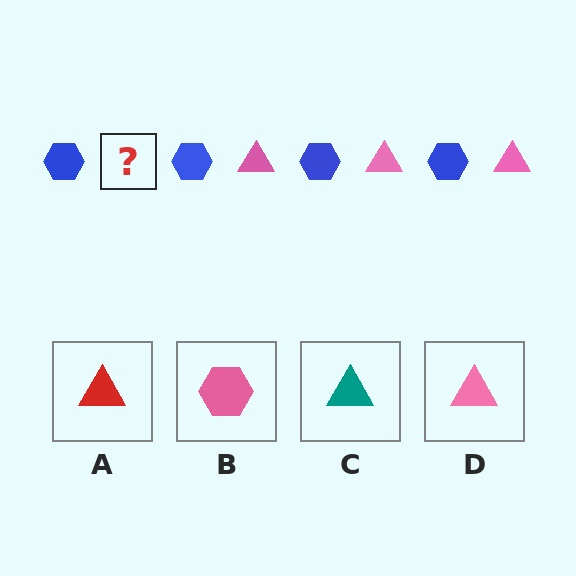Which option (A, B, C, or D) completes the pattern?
D.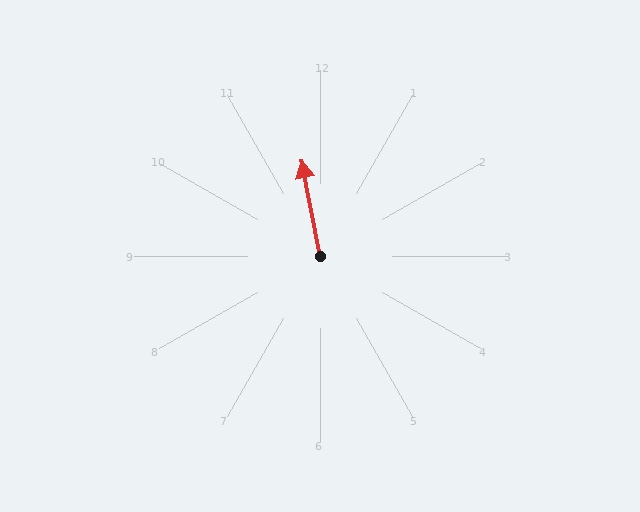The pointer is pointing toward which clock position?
Roughly 12 o'clock.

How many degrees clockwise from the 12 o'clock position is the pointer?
Approximately 349 degrees.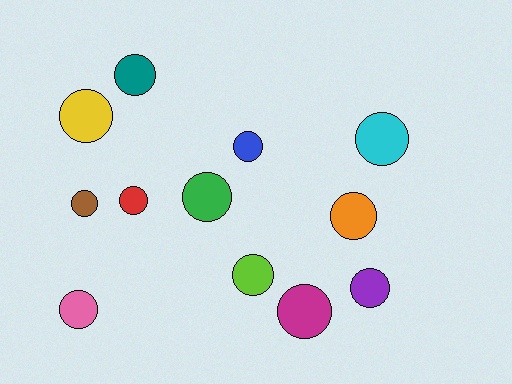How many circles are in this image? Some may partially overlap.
There are 12 circles.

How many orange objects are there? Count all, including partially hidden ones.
There is 1 orange object.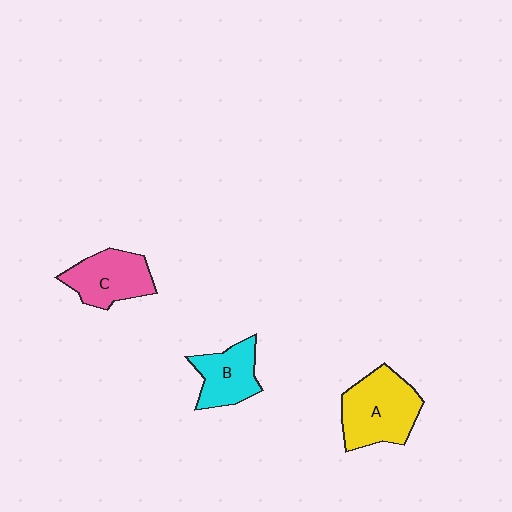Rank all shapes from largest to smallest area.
From largest to smallest: A (yellow), C (pink), B (cyan).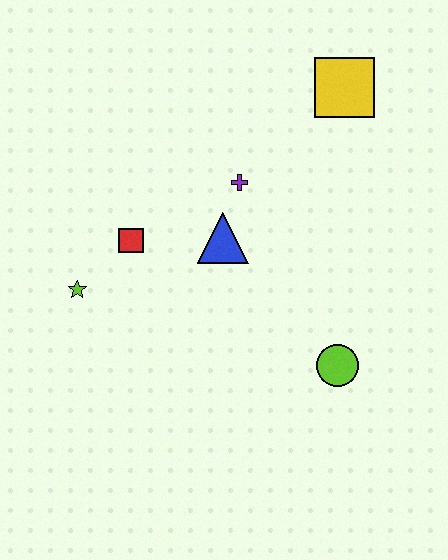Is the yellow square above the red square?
Yes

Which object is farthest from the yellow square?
The lime star is farthest from the yellow square.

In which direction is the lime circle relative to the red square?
The lime circle is to the right of the red square.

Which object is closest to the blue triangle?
The purple cross is closest to the blue triangle.